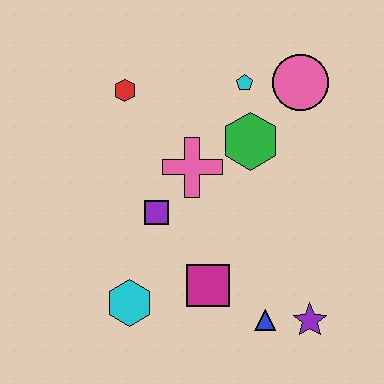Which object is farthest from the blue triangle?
The red hexagon is farthest from the blue triangle.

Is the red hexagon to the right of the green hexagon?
No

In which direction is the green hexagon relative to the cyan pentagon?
The green hexagon is below the cyan pentagon.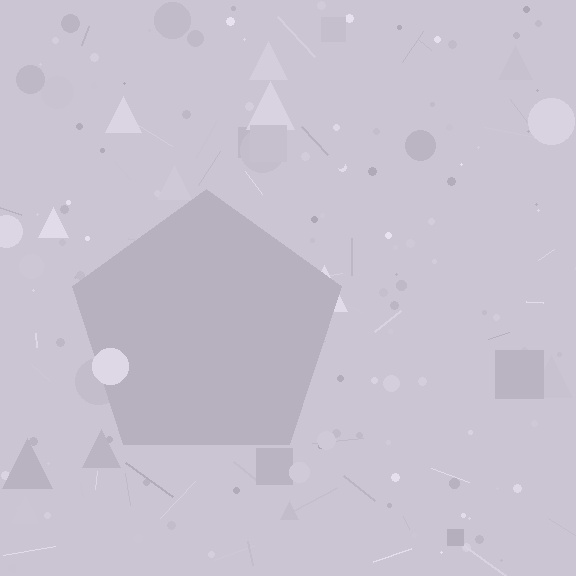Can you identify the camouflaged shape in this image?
The camouflaged shape is a pentagon.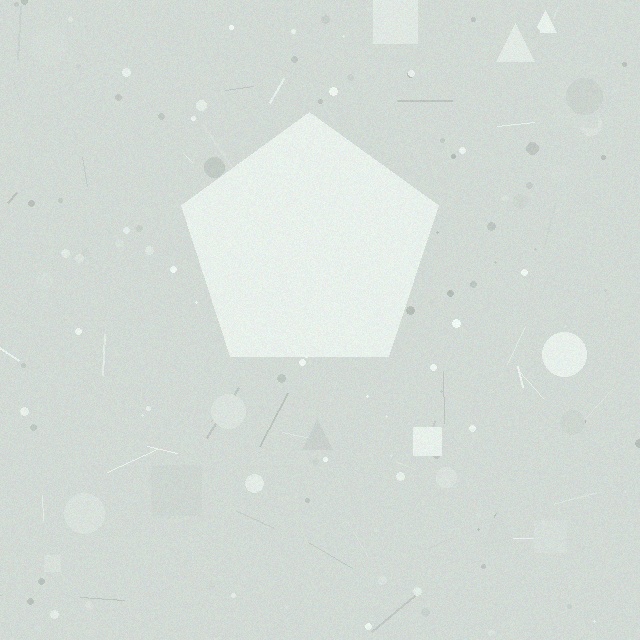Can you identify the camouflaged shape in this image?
The camouflaged shape is a pentagon.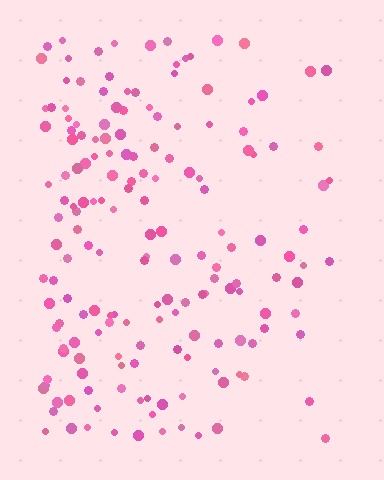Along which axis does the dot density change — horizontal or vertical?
Horizontal.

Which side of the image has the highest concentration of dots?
The left.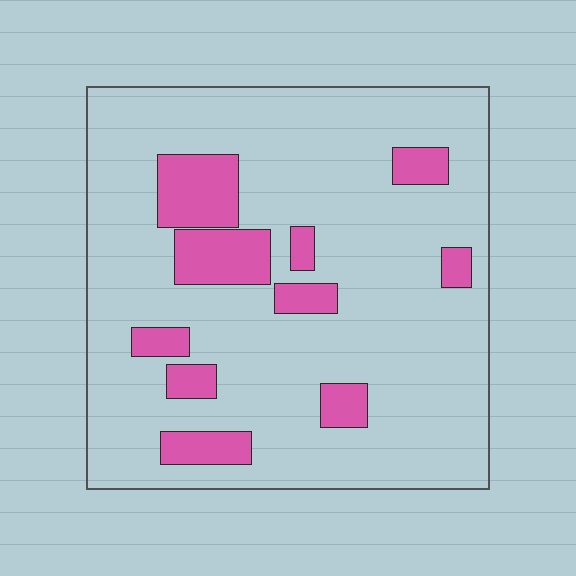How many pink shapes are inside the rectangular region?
10.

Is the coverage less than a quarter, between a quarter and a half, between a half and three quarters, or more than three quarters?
Less than a quarter.